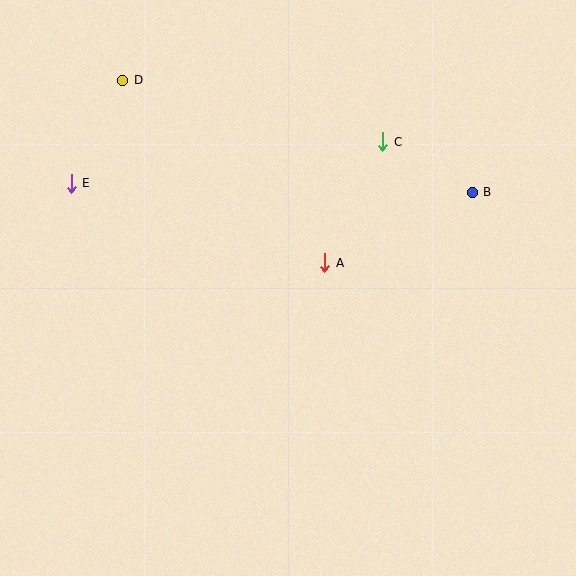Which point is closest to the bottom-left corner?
Point E is closest to the bottom-left corner.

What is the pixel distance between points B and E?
The distance between B and E is 401 pixels.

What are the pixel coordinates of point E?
Point E is at (71, 183).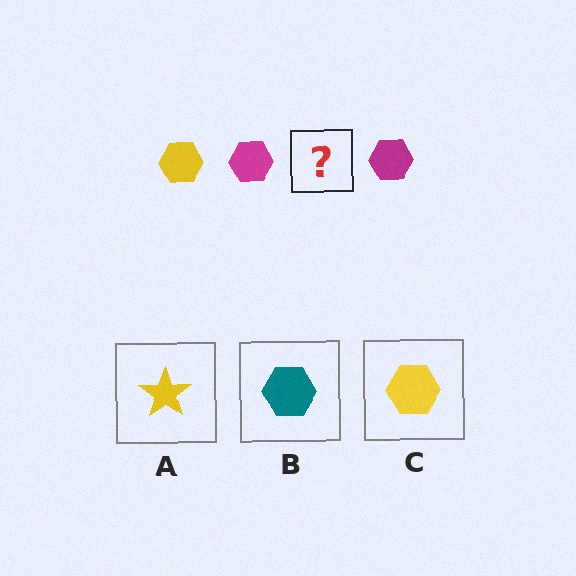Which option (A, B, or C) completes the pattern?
C.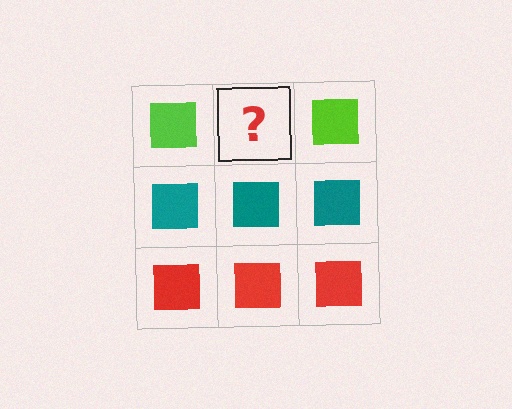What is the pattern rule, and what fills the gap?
The rule is that each row has a consistent color. The gap should be filled with a lime square.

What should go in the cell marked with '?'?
The missing cell should contain a lime square.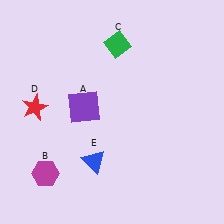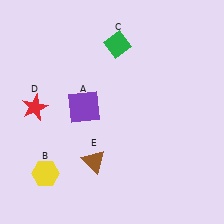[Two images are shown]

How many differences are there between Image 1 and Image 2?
There are 2 differences between the two images.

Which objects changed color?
B changed from magenta to yellow. E changed from blue to brown.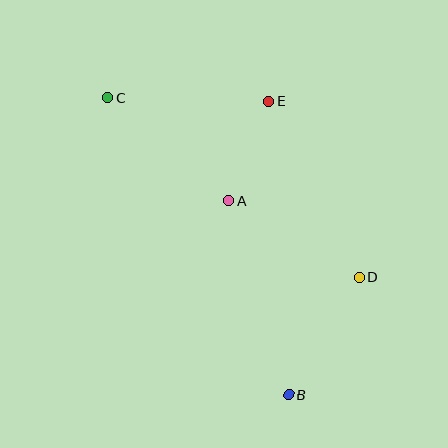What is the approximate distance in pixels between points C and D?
The distance between C and D is approximately 309 pixels.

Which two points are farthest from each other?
Points B and C are farthest from each other.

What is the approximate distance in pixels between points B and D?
The distance between B and D is approximately 137 pixels.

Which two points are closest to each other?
Points A and E are closest to each other.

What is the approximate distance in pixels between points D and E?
The distance between D and E is approximately 198 pixels.